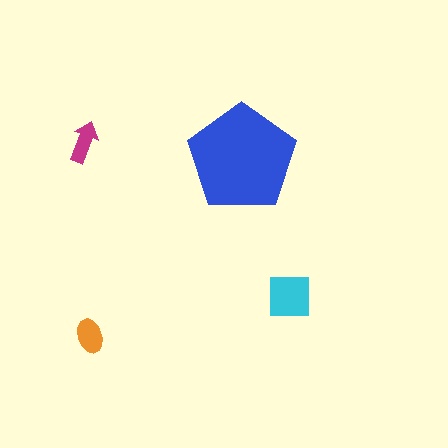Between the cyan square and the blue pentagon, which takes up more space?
The blue pentagon.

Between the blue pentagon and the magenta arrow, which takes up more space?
The blue pentagon.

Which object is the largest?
The blue pentagon.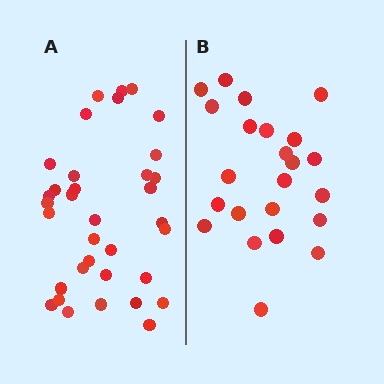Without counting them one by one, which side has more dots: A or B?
Region A (the left region) has more dots.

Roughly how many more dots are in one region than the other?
Region A has roughly 12 or so more dots than region B.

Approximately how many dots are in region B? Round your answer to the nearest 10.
About 20 dots. (The exact count is 23, which rounds to 20.)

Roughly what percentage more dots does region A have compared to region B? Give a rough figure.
About 50% more.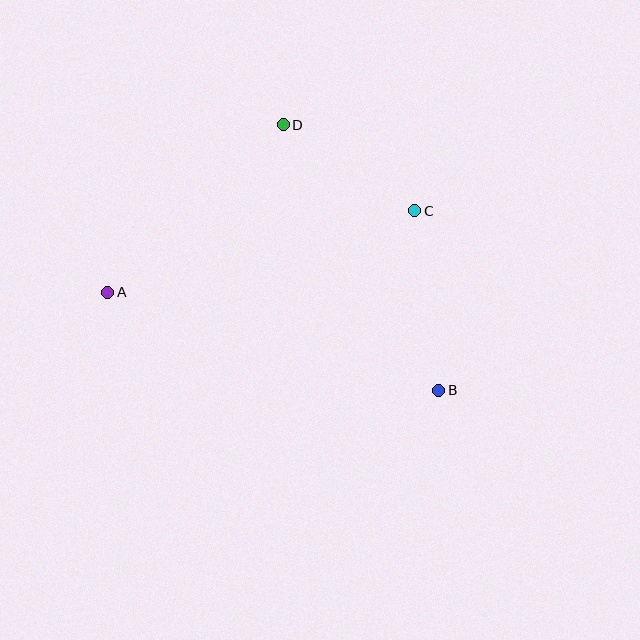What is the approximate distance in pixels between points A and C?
The distance between A and C is approximately 318 pixels.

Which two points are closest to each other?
Points C and D are closest to each other.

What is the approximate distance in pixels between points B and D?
The distance between B and D is approximately 308 pixels.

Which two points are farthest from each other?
Points A and B are farthest from each other.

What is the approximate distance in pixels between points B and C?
The distance between B and C is approximately 181 pixels.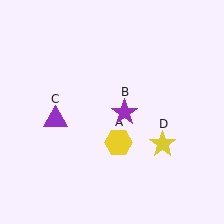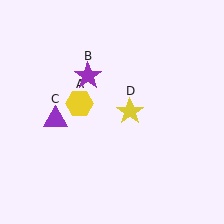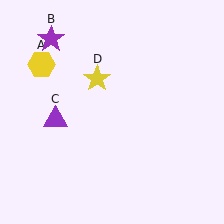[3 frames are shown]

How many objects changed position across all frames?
3 objects changed position: yellow hexagon (object A), purple star (object B), yellow star (object D).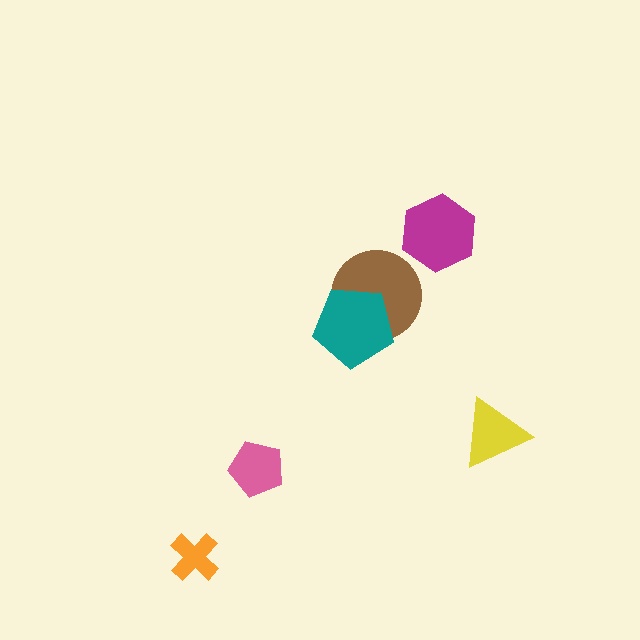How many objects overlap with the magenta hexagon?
0 objects overlap with the magenta hexagon.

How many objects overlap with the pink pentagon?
0 objects overlap with the pink pentagon.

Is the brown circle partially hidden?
Yes, it is partially covered by another shape.